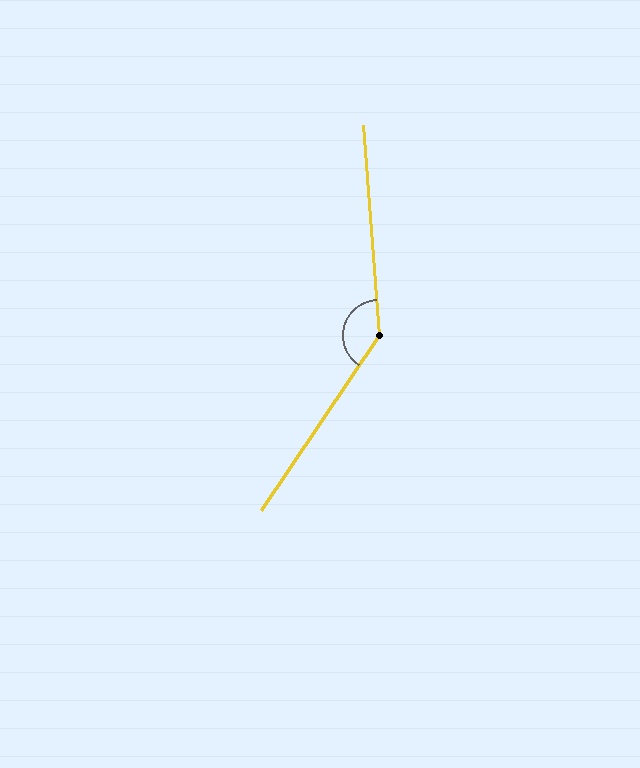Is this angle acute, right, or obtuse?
It is obtuse.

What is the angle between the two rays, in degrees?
Approximately 142 degrees.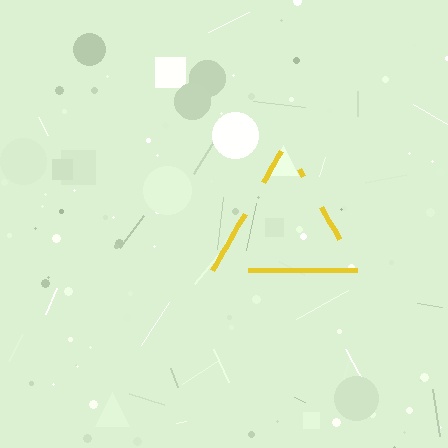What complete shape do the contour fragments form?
The contour fragments form a triangle.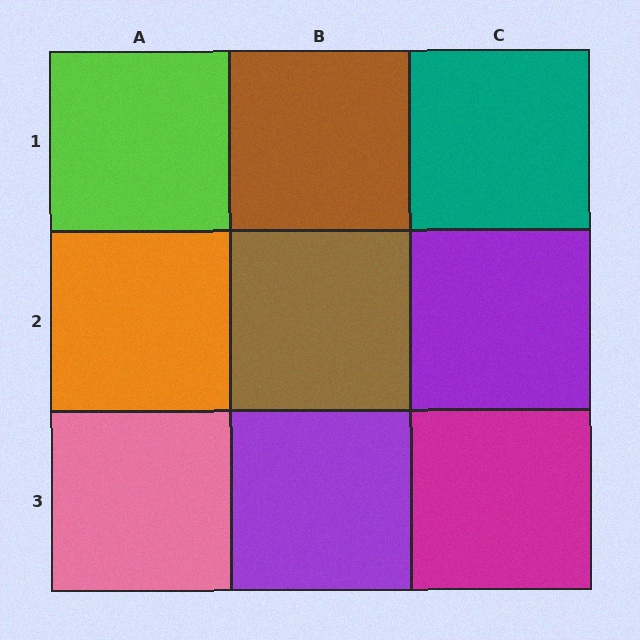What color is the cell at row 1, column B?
Brown.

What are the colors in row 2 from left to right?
Orange, brown, purple.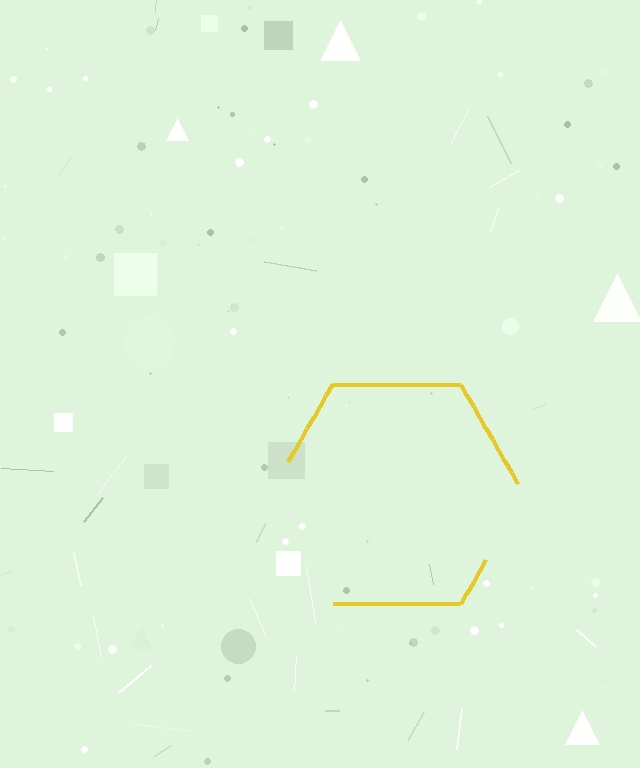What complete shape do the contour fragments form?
The contour fragments form a hexagon.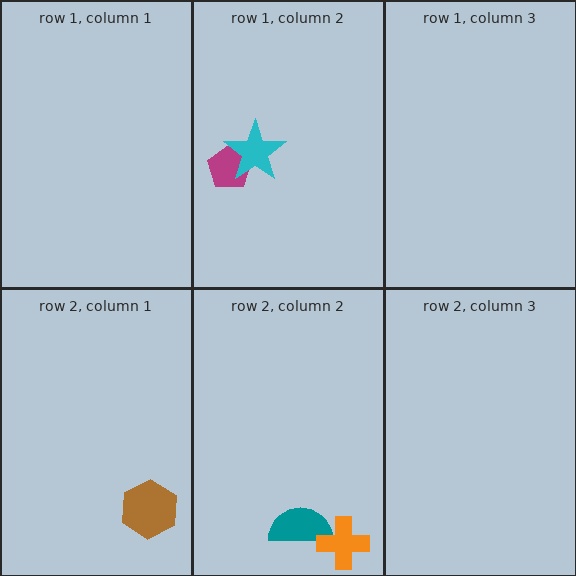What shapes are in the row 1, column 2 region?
The magenta pentagon, the cyan star.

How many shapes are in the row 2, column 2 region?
2.